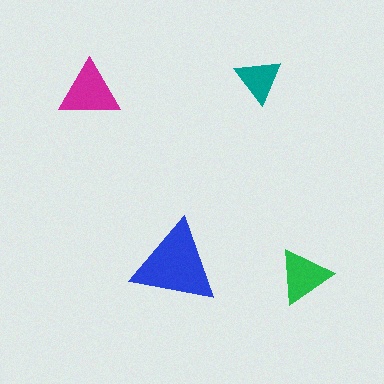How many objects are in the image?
There are 4 objects in the image.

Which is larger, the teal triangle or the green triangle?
The green one.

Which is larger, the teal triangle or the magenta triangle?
The magenta one.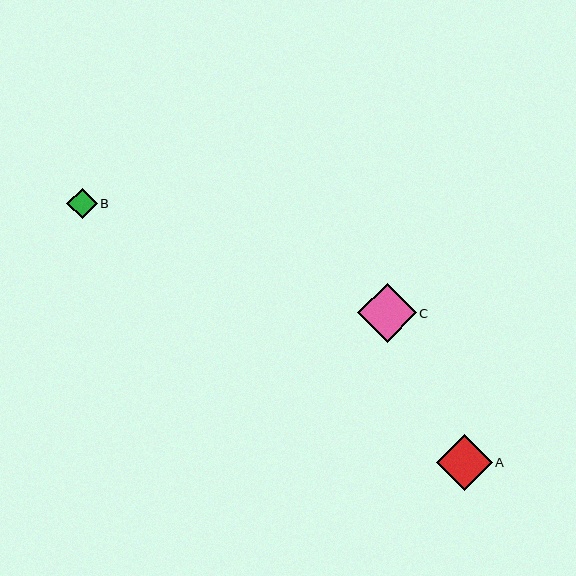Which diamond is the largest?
Diamond C is the largest with a size of approximately 58 pixels.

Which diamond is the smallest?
Diamond B is the smallest with a size of approximately 30 pixels.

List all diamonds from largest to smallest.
From largest to smallest: C, A, B.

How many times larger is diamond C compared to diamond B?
Diamond C is approximately 1.9 times the size of diamond B.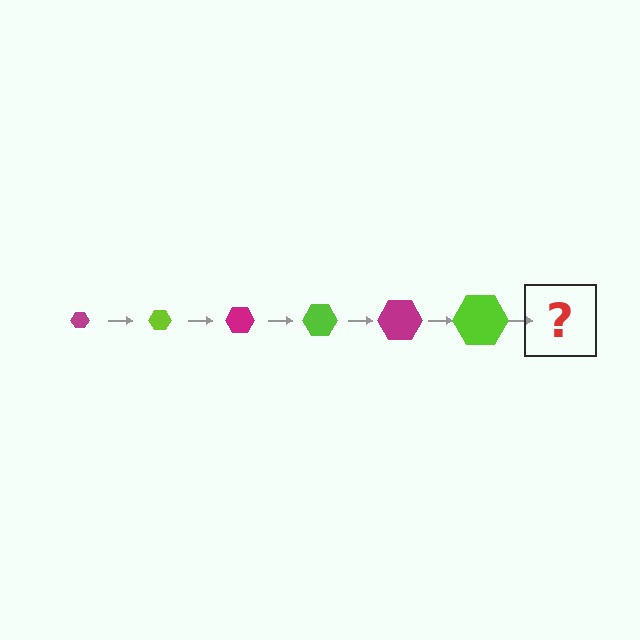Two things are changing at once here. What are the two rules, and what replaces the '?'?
The two rules are that the hexagon grows larger each step and the color cycles through magenta and lime. The '?' should be a magenta hexagon, larger than the previous one.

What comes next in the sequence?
The next element should be a magenta hexagon, larger than the previous one.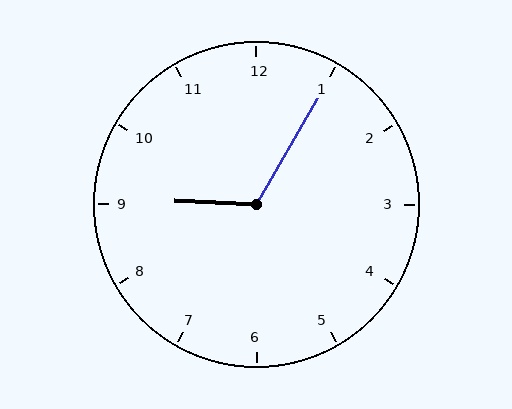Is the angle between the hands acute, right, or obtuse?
It is obtuse.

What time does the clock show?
9:05.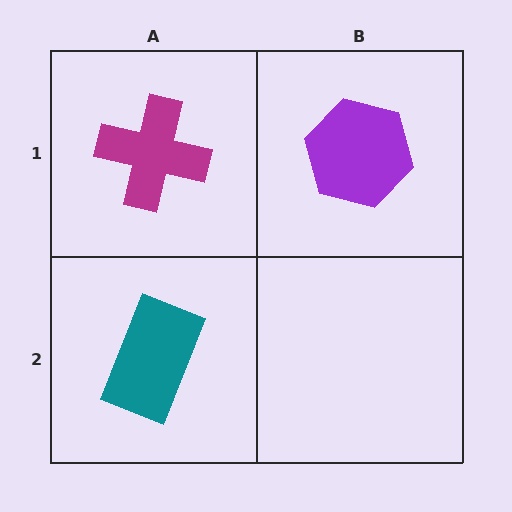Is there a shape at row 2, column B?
No, that cell is empty.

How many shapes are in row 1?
2 shapes.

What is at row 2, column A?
A teal rectangle.